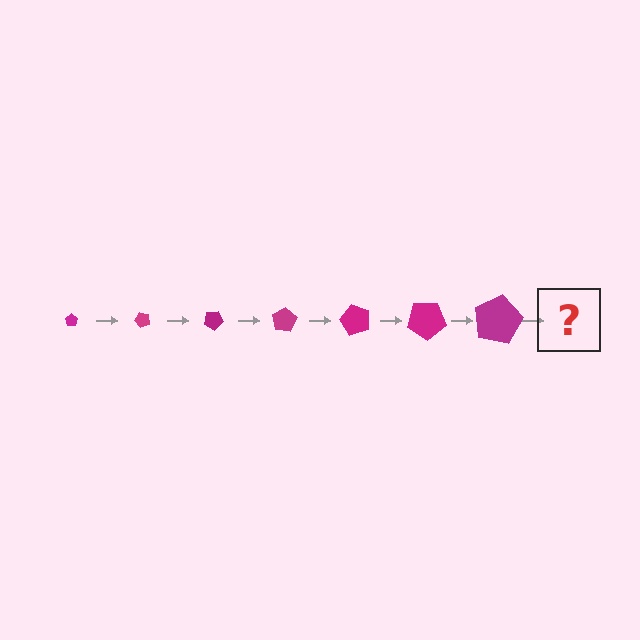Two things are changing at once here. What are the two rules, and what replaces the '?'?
The two rules are that the pentagon grows larger each step and it rotates 50 degrees each step. The '?' should be a pentagon, larger than the previous one and rotated 350 degrees from the start.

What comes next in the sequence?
The next element should be a pentagon, larger than the previous one and rotated 350 degrees from the start.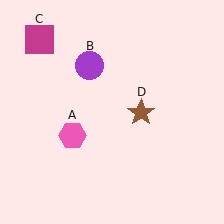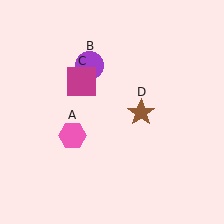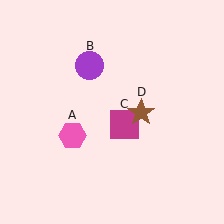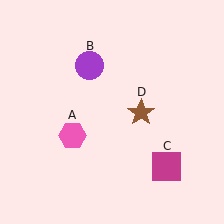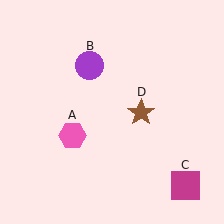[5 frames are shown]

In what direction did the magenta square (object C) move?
The magenta square (object C) moved down and to the right.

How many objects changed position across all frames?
1 object changed position: magenta square (object C).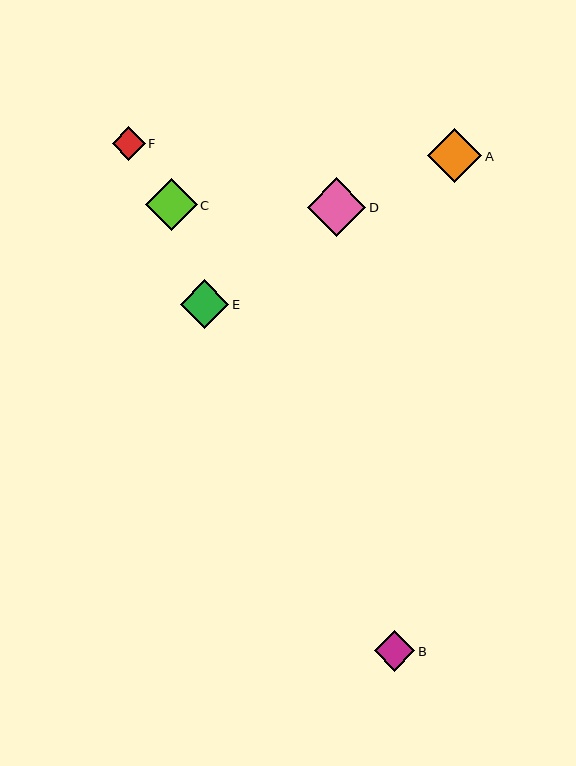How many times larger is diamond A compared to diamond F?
Diamond A is approximately 1.6 times the size of diamond F.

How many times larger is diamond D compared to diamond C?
Diamond D is approximately 1.1 times the size of diamond C.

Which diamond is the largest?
Diamond D is the largest with a size of approximately 59 pixels.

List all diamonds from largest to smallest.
From largest to smallest: D, A, C, E, B, F.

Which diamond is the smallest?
Diamond F is the smallest with a size of approximately 33 pixels.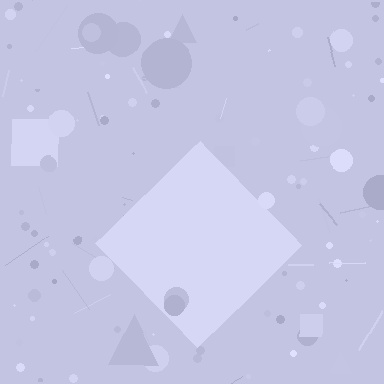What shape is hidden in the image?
A diamond is hidden in the image.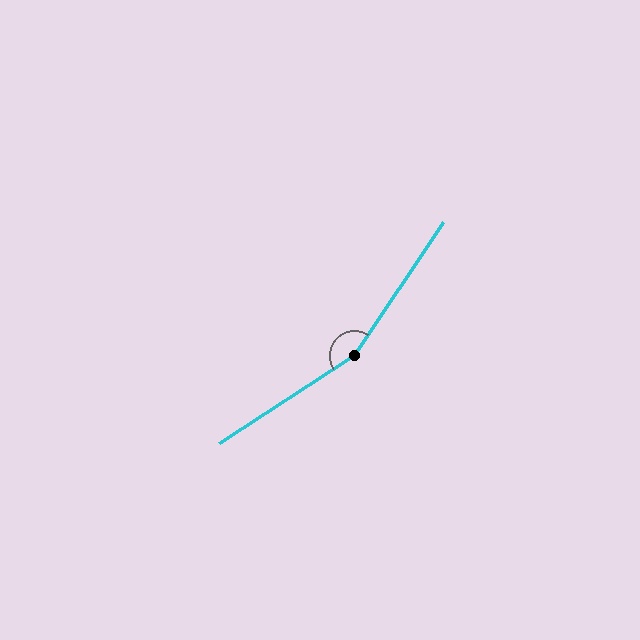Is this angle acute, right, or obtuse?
It is obtuse.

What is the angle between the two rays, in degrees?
Approximately 157 degrees.